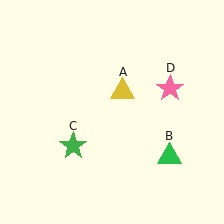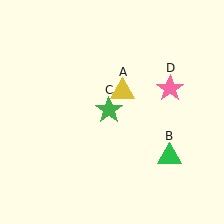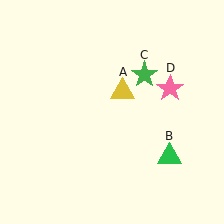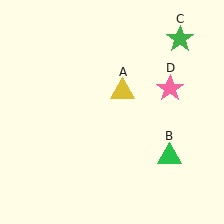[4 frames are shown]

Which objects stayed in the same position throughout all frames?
Yellow triangle (object A) and green triangle (object B) and pink star (object D) remained stationary.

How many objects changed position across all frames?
1 object changed position: green star (object C).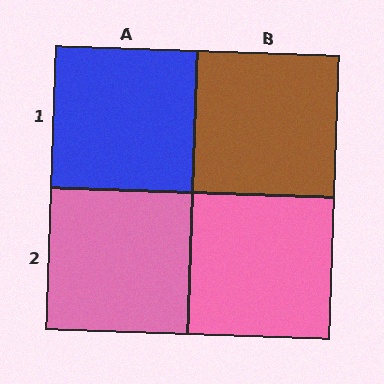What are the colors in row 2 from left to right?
Pink, pink.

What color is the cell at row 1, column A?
Blue.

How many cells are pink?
2 cells are pink.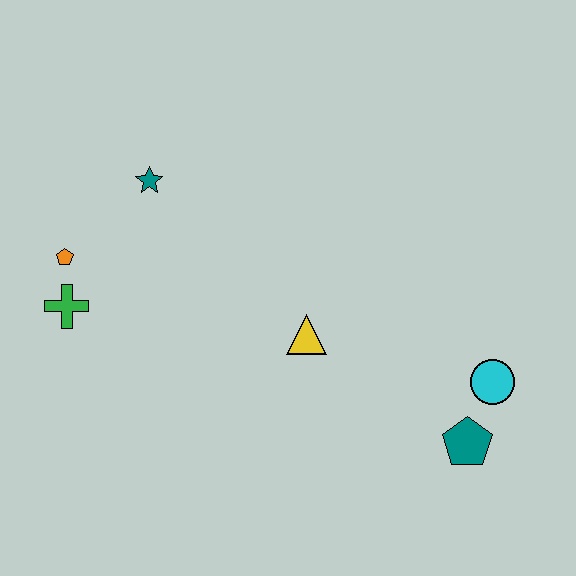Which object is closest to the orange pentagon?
The green cross is closest to the orange pentagon.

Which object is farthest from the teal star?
The teal pentagon is farthest from the teal star.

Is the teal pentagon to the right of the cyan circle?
No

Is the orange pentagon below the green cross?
No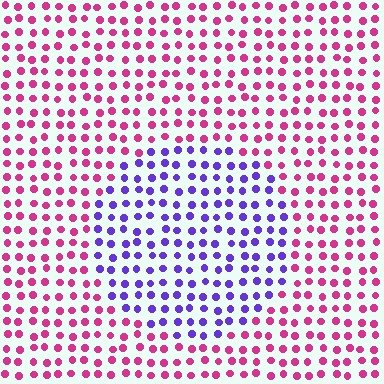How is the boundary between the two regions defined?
The boundary is defined purely by a slight shift in hue (about 67 degrees). Spacing, size, and orientation are identical on both sides.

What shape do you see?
I see a circle.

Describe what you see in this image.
The image is filled with small magenta elements in a uniform arrangement. A circle-shaped region is visible where the elements are tinted to a slightly different hue, forming a subtle color boundary.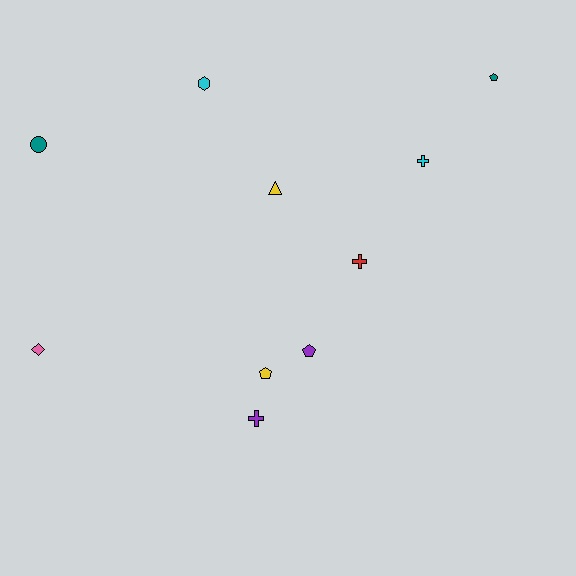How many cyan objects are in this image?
There are 2 cyan objects.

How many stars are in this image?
There are no stars.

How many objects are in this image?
There are 10 objects.